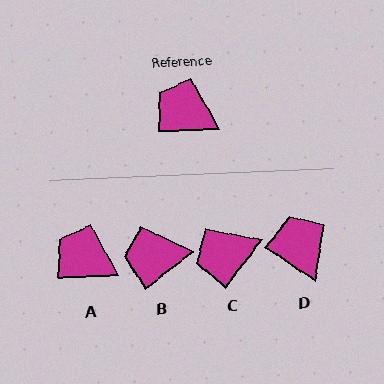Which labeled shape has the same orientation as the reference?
A.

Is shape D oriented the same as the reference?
No, it is off by about 37 degrees.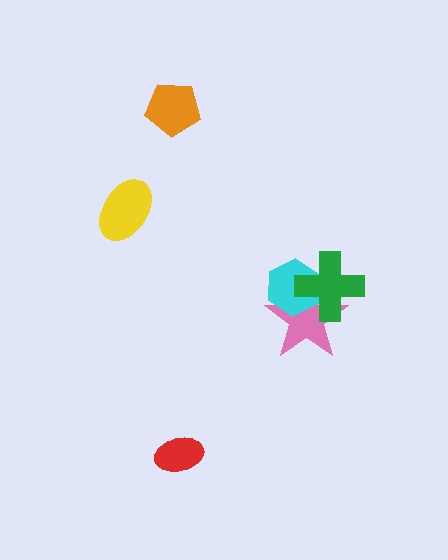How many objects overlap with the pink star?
2 objects overlap with the pink star.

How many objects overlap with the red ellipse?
0 objects overlap with the red ellipse.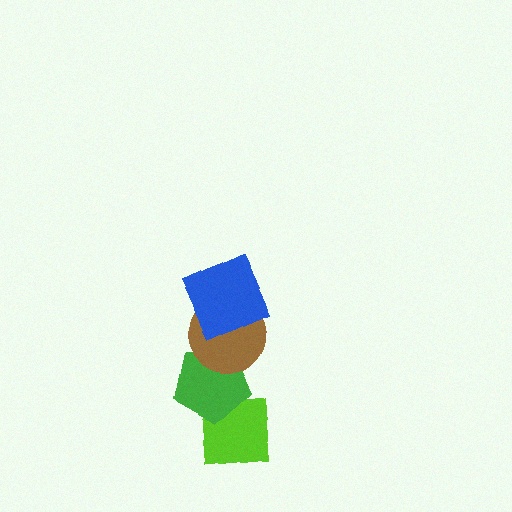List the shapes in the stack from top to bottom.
From top to bottom: the blue square, the brown circle, the green pentagon, the lime square.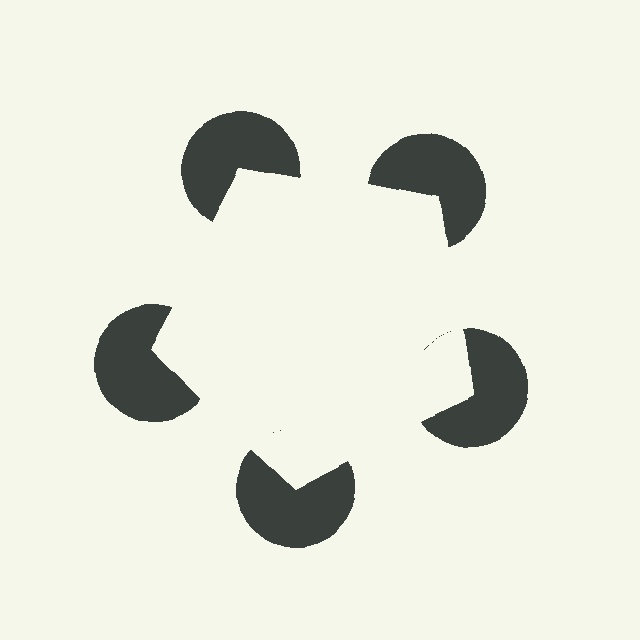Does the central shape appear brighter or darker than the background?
It typically appears slightly brighter than the background, even though no actual brightness change is drawn.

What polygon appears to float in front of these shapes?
An illusory pentagon — its edges are inferred from the aligned wedge cuts in the pac-man discs, not physically drawn.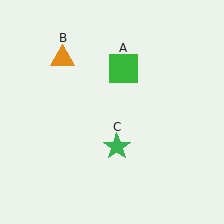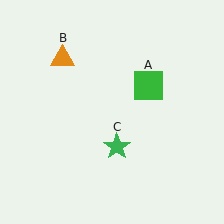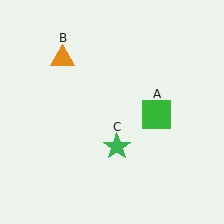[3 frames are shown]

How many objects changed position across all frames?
1 object changed position: green square (object A).